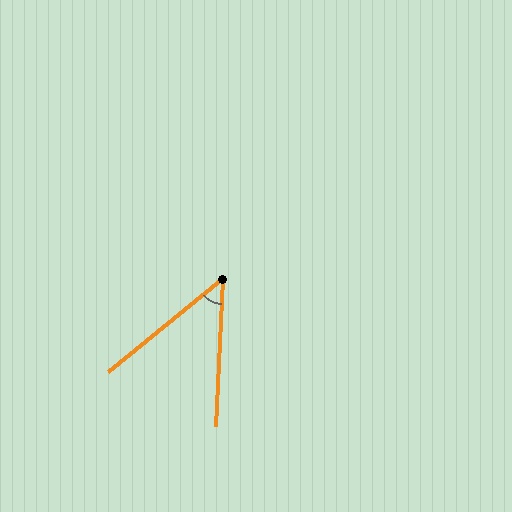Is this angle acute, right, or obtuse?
It is acute.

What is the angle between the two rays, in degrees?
Approximately 48 degrees.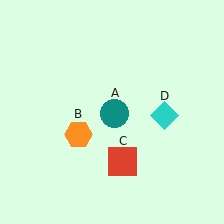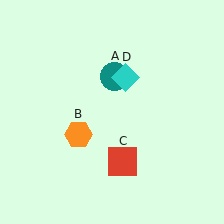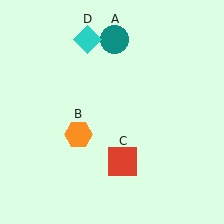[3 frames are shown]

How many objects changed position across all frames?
2 objects changed position: teal circle (object A), cyan diamond (object D).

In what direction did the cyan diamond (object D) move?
The cyan diamond (object D) moved up and to the left.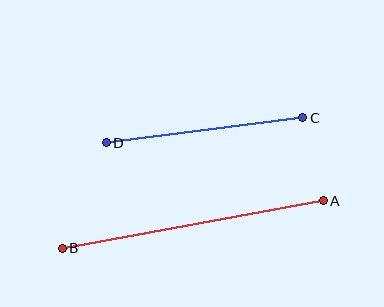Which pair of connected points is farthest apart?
Points A and B are farthest apart.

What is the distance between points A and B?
The distance is approximately 266 pixels.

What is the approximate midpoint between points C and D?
The midpoint is at approximately (204, 130) pixels.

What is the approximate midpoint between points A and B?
The midpoint is at approximately (193, 225) pixels.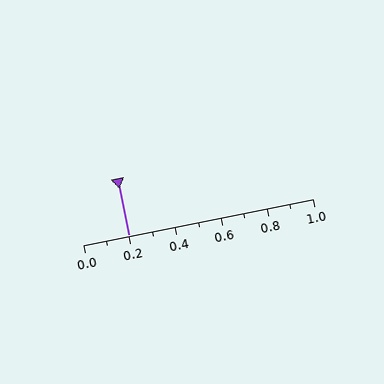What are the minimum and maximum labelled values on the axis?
The axis runs from 0.0 to 1.0.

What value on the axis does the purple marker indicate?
The marker indicates approximately 0.2.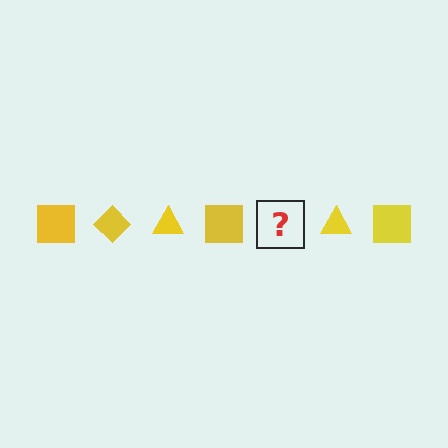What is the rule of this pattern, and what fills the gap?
The rule is that the pattern cycles through square, diamond, triangle shapes in yellow. The gap should be filled with a yellow diamond.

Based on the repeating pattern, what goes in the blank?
The blank should be a yellow diamond.